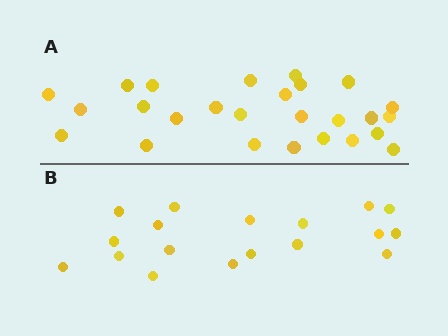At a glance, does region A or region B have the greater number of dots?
Region A (the top region) has more dots.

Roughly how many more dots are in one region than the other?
Region A has roughly 8 or so more dots than region B.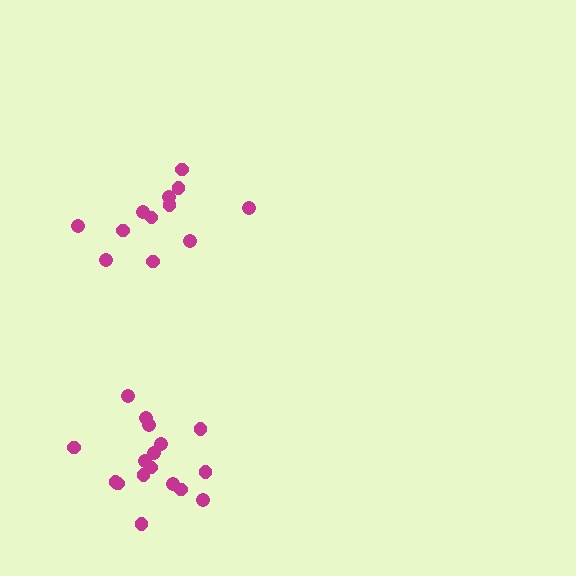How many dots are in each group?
Group 1: 12 dots, Group 2: 17 dots (29 total).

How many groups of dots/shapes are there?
There are 2 groups.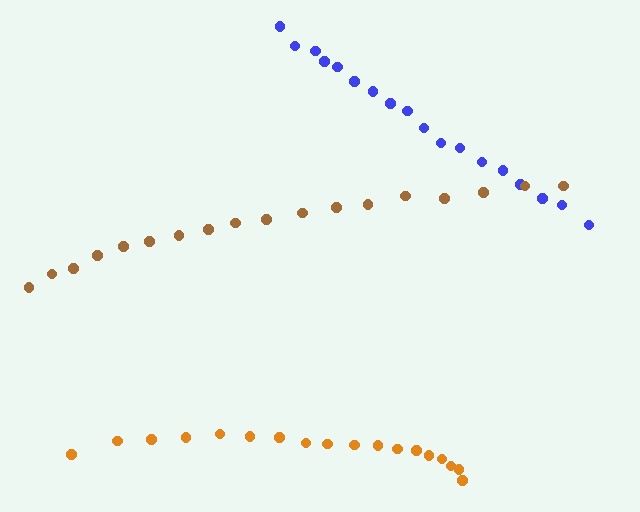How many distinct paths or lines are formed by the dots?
There are 3 distinct paths.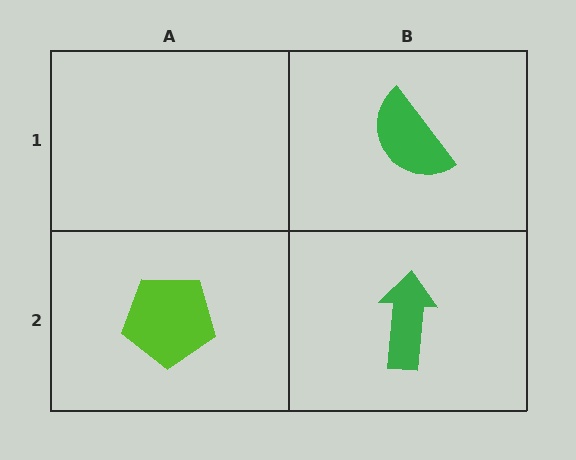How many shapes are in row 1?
1 shape.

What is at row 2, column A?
A lime pentagon.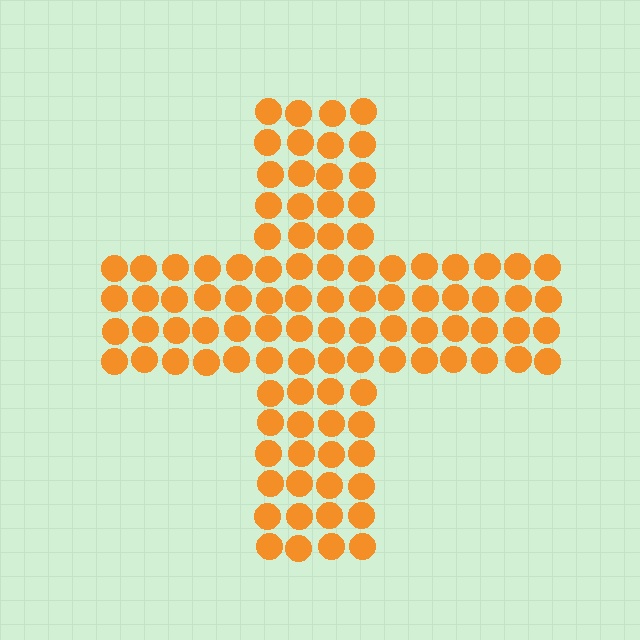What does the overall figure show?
The overall figure shows a cross.